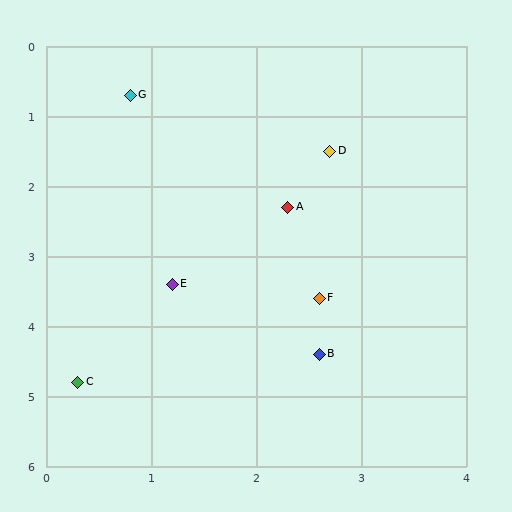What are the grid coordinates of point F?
Point F is at approximately (2.6, 3.6).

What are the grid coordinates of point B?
Point B is at approximately (2.6, 4.4).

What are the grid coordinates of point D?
Point D is at approximately (2.7, 1.5).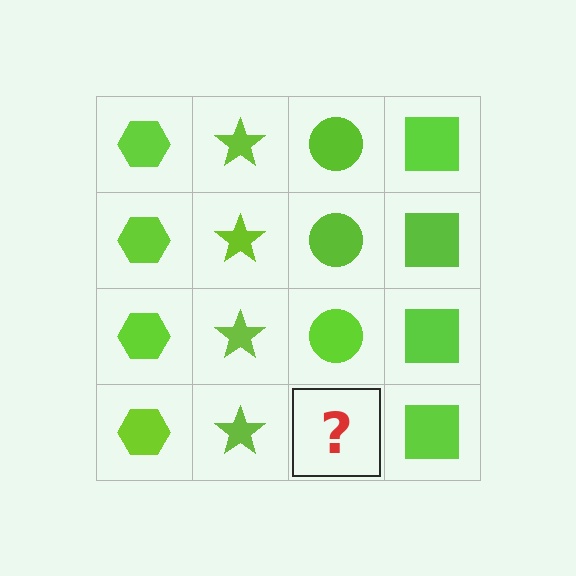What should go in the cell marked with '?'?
The missing cell should contain a lime circle.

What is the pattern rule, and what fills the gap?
The rule is that each column has a consistent shape. The gap should be filled with a lime circle.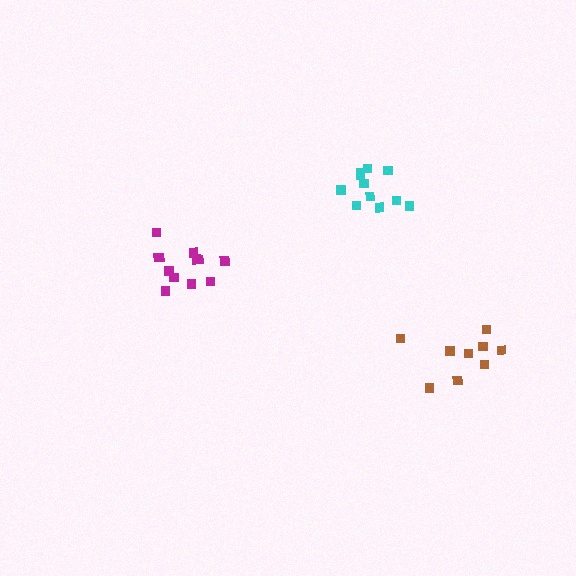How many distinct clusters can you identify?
There are 3 distinct clusters.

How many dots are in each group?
Group 1: 9 dots, Group 2: 12 dots, Group 3: 11 dots (32 total).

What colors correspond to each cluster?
The clusters are colored: brown, magenta, cyan.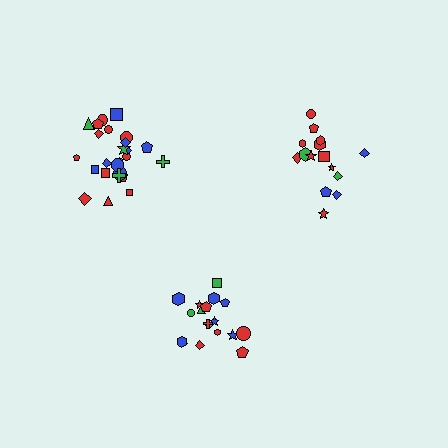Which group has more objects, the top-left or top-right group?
The top-left group.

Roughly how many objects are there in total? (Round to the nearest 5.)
Roughly 60 objects in total.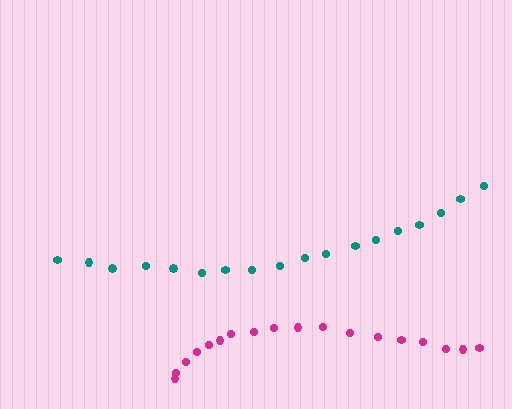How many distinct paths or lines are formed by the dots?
There are 2 distinct paths.